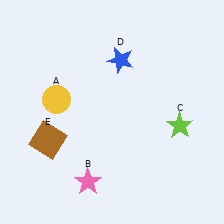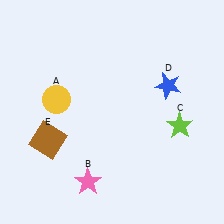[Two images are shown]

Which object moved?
The blue star (D) moved right.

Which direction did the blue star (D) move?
The blue star (D) moved right.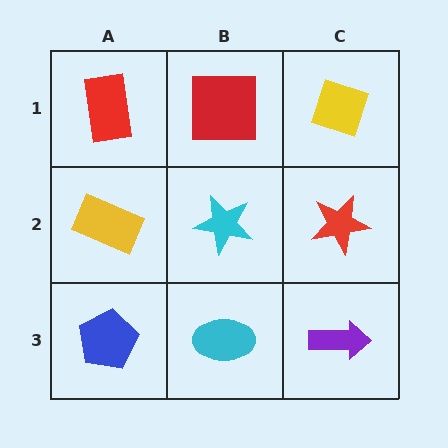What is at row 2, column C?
A red star.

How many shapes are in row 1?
3 shapes.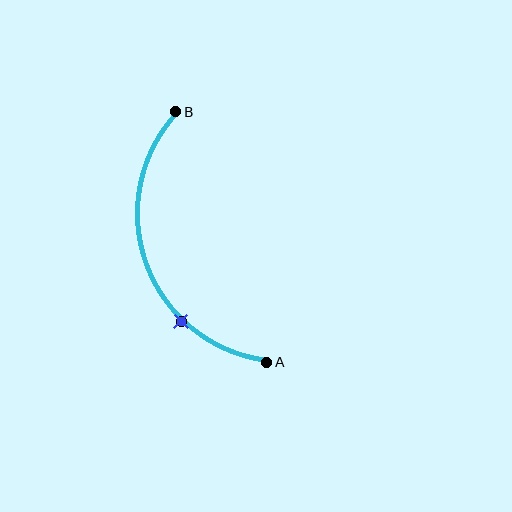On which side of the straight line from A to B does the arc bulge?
The arc bulges to the left of the straight line connecting A and B.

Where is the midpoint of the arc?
The arc midpoint is the point on the curve farthest from the straight line joining A and B. It sits to the left of that line.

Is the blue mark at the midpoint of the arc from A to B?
No. The blue mark lies on the arc but is closer to endpoint A. The arc midpoint would be at the point on the curve equidistant along the arc from both A and B.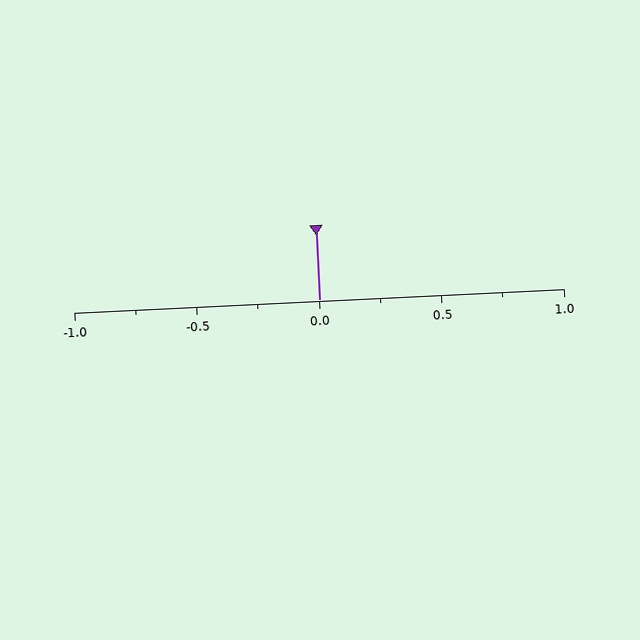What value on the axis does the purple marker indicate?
The marker indicates approximately 0.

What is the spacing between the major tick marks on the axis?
The major ticks are spaced 0.5 apart.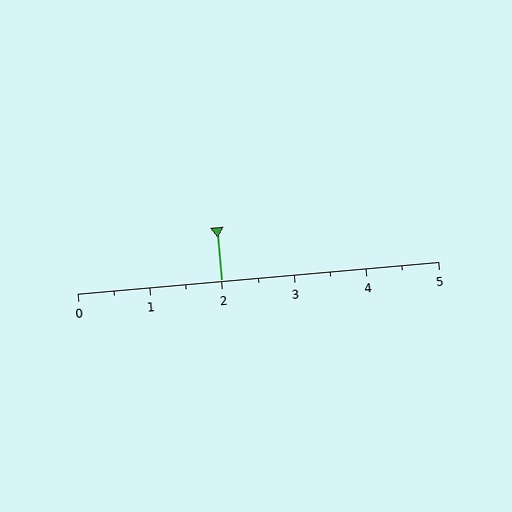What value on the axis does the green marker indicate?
The marker indicates approximately 2.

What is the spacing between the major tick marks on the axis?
The major ticks are spaced 1 apart.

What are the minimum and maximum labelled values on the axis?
The axis runs from 0 to 5.